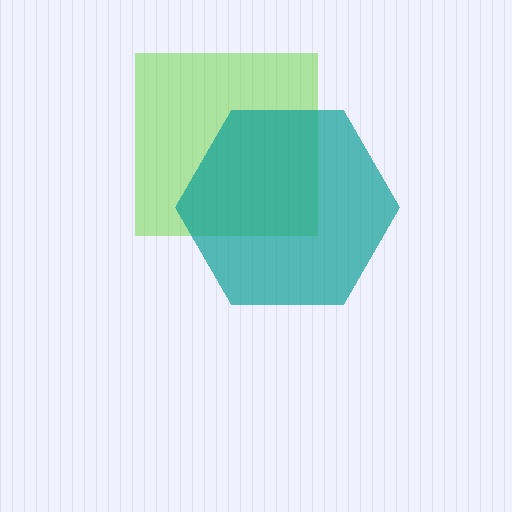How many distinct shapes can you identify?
There are 2 distinct shapes: a lime square, a teal hexagon.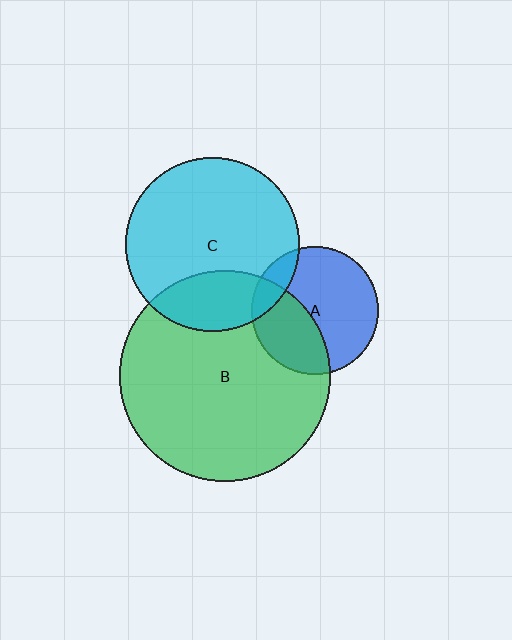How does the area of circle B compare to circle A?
Approximately 2.7 times.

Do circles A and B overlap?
Yes.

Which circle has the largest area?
Circle B (green).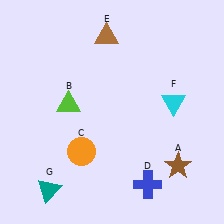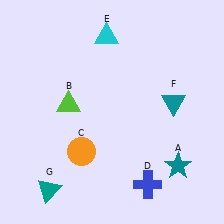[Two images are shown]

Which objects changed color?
A changed from brown to teal. E changed from brown to cyan. F changed from cyan to teal.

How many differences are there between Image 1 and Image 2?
There are 3 differences between the two images.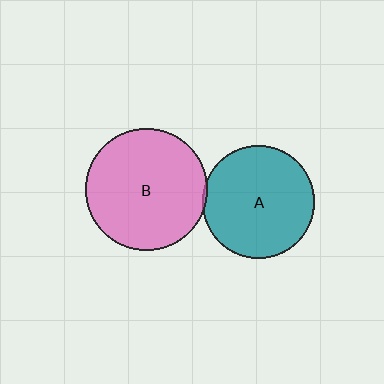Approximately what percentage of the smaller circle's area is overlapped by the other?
Approximately 5%.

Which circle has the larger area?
Circle B (pink).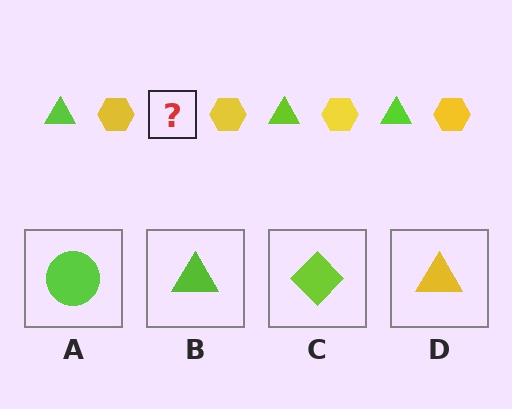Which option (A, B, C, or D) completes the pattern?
B.